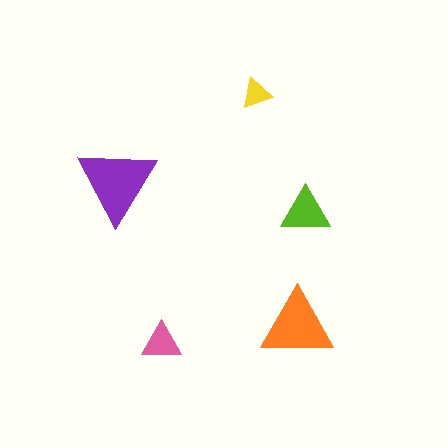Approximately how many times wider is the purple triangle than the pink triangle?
About 2 times wider.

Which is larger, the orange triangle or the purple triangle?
The purple one.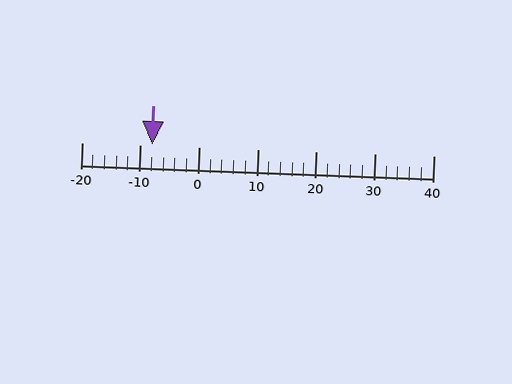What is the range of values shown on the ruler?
The ruler shows values from -20 to 40.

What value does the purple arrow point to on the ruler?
The purple arrow points to approximately -8.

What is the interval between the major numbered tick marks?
The major tick marks are spaced 10 units apart.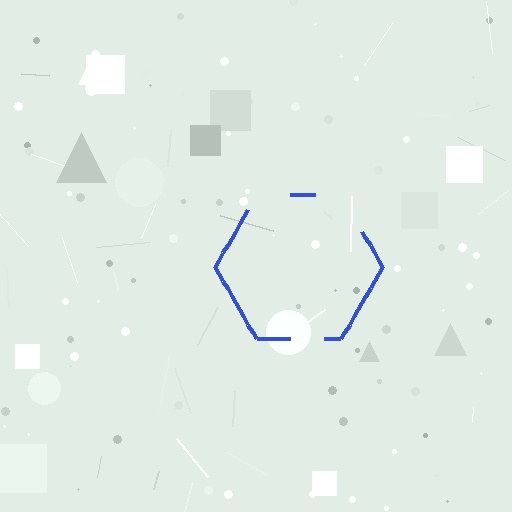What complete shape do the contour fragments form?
The contour fragments form a hexagon.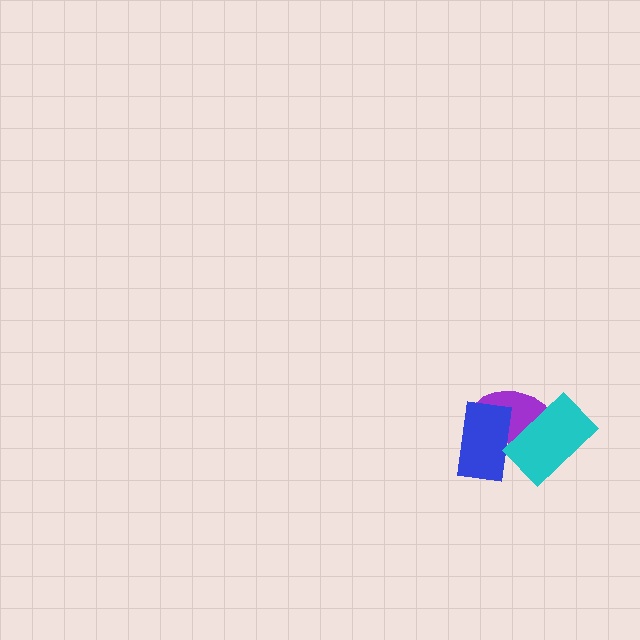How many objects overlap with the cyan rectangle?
2 objects overlap with the cyan rectangle.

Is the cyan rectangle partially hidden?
No, no other shape covers it.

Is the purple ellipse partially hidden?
Yes, it is partially covered by another shape.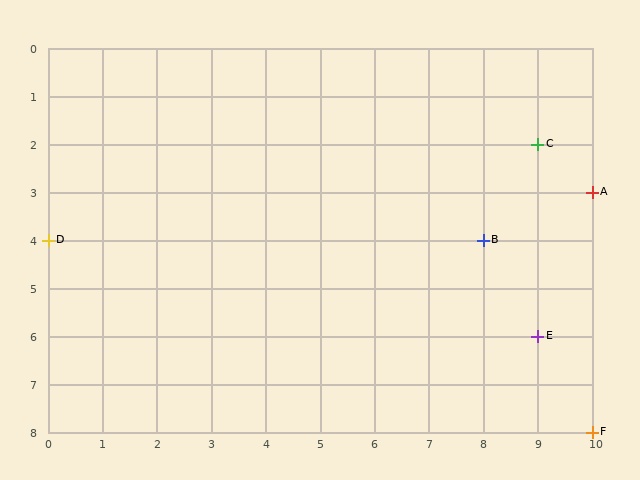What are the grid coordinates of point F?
Point F is at grid coordinates (10, 8).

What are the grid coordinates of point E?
Point E is at grid coordinates (9, 6).